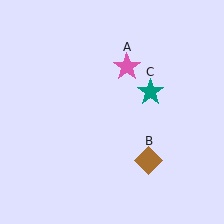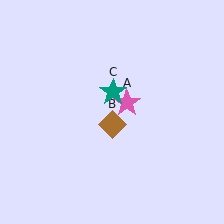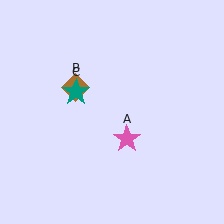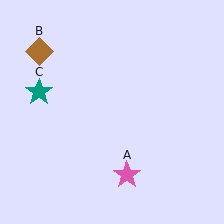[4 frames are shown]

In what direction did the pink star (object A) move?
The pink star (object A) moved down.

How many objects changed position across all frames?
3 objects changed position: pink star (object A), brown diamond (object B), teal star (object C).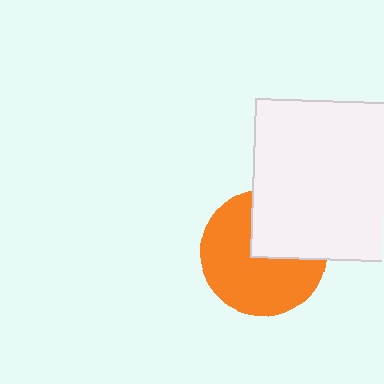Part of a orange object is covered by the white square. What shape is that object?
It is a circle.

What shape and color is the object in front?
The object in front is a white square.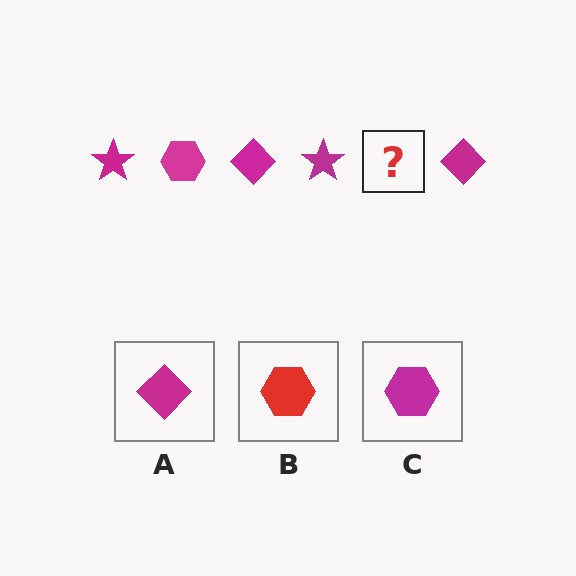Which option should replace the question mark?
Option C.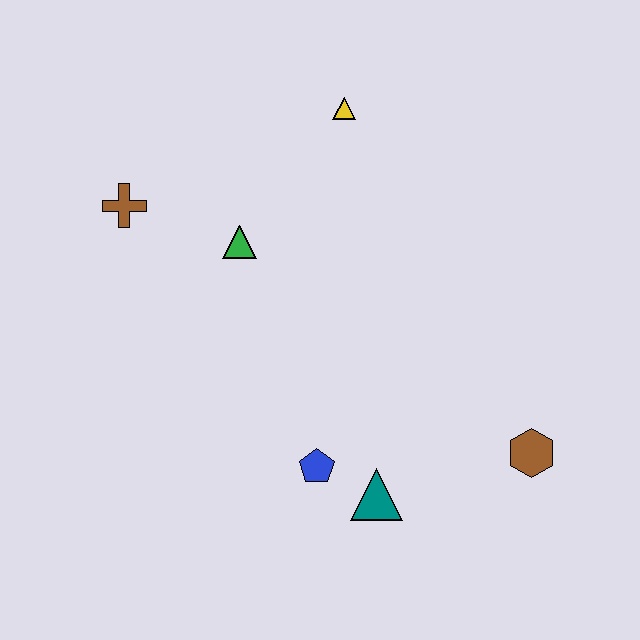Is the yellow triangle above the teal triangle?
Yes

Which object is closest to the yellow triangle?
The green triangle is closest to the yellow triangle.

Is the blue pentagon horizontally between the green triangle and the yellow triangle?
Yes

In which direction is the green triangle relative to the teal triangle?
The green triangle is above the teal triangle.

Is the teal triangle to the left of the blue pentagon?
No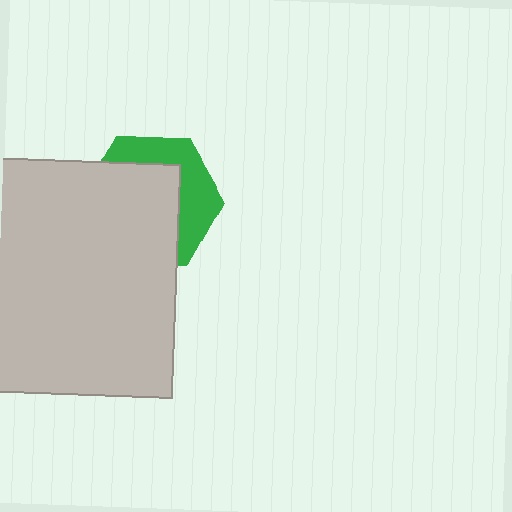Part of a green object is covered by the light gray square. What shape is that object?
It is a hexagon.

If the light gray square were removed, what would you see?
You would see the complete green hexagon.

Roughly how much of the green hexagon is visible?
A small part of it is visible (roughly 38%).